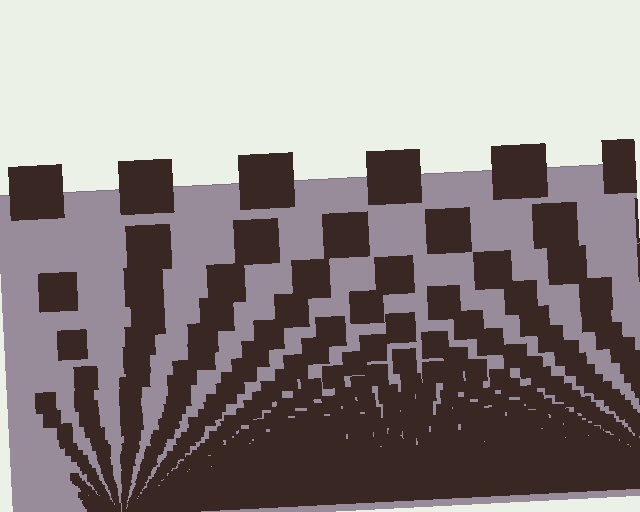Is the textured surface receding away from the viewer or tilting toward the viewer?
The surface appears to tilt toward the viewer. Texture elements get larger and sparser toward the top.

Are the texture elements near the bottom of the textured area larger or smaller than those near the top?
Smaller. The gradient is inverted — elements near the bottom are smaller and denser.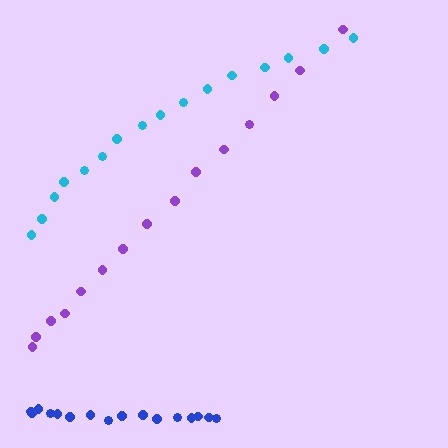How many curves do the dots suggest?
There are 3 distinct paths.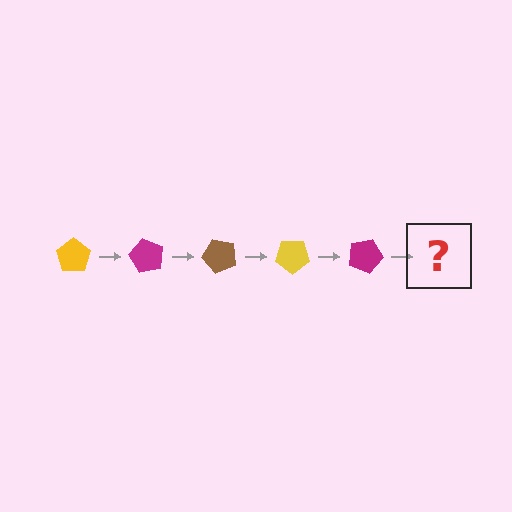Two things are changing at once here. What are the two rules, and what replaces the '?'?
The two rules are that it rotates 60 degrees each step and the color cycles through yellow, magenta, and brown. The '?' should be a brown pentagon, rotated 300 degrees from the start.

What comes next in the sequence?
The next element should be a brown pentagon, rotated 300 degrees from the start.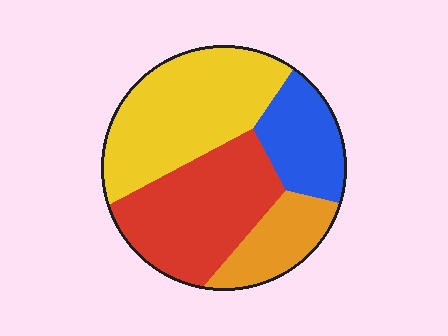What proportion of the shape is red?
Red takes up about one third (1/3) of the shape.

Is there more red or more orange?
Red.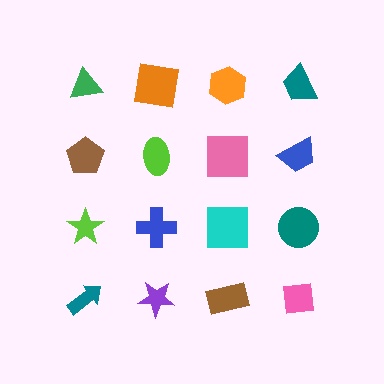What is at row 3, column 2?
A blue cross.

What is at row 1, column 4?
A teal trapezoid.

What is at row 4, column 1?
A teal arrow.